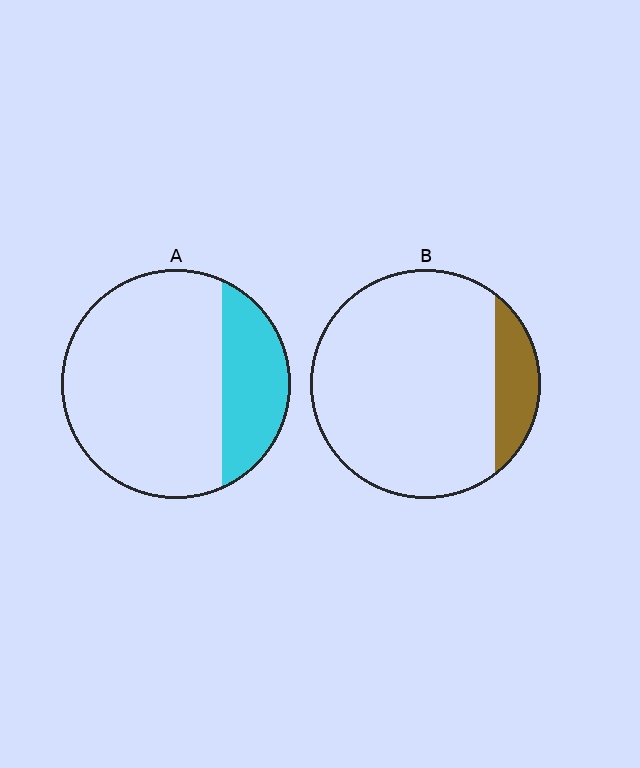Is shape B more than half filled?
No.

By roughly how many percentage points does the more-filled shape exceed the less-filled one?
By roughly 10 percentage points (A over B).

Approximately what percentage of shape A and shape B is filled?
A is approximately 25% and B is approximately 15%.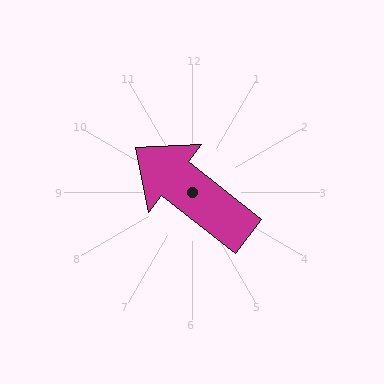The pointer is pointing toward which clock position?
Roughly 10 o'clock.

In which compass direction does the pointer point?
Northwest.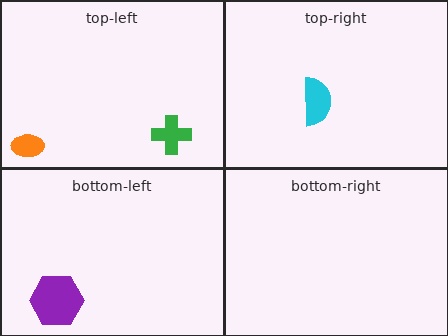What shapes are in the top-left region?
The green cross, the orange ellipse.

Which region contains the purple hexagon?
The bottom-left region.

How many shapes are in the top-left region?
2.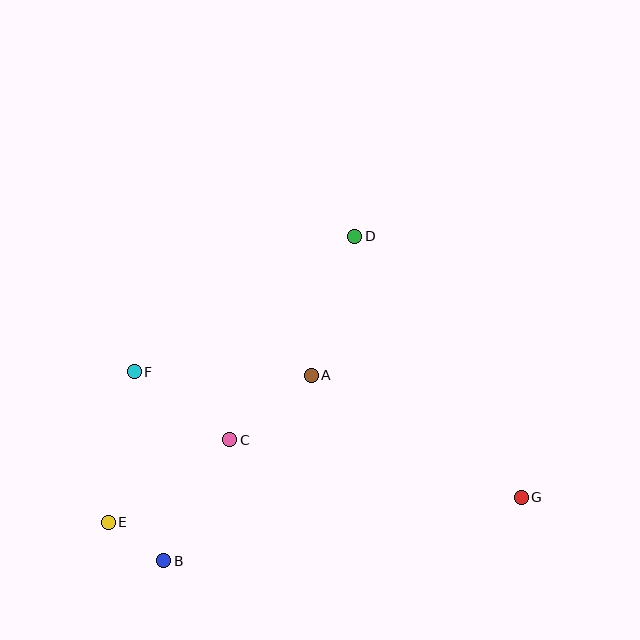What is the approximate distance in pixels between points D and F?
The distance between D and F is approximately 258 pixels.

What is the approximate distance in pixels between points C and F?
The distance between C and F is approximately 117 pixels.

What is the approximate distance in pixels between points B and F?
The distance between B and F is approximately 192 pixels.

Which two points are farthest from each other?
Points E and G are farthest from each other.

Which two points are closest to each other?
Points B and E are closest to each other.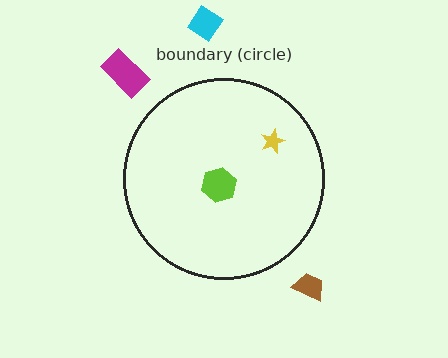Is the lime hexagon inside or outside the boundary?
Inside.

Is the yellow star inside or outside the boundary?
Inside.